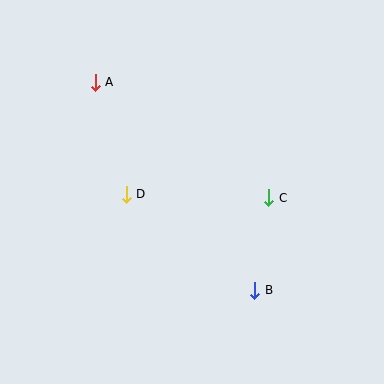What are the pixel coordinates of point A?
Point A is at (95, 82).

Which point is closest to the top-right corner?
Point C is closest to the top-right corner.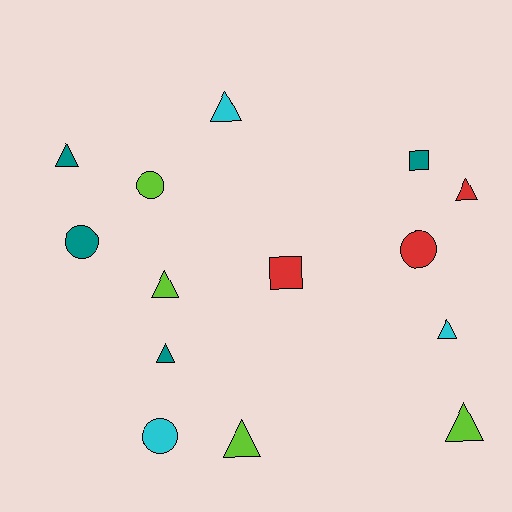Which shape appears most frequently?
Triangle, with 8 objects.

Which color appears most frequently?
Teal, with 4 objects.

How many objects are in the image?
There are 14 objects.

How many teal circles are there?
There is 1 teal circle.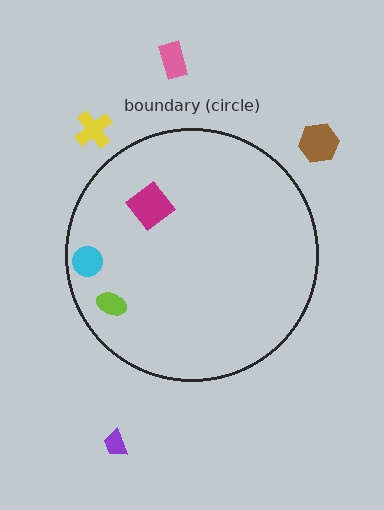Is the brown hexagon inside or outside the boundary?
Outside.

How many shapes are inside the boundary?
3 inside, 4 outside.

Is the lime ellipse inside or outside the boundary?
Inside.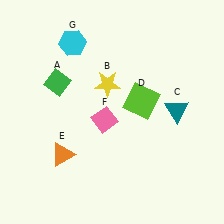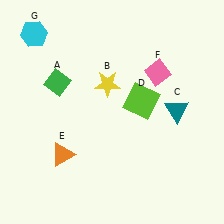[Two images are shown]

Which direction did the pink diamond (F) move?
The pink diamond (F) moved right.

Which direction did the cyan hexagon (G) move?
The cyan hexagon (G) moved left.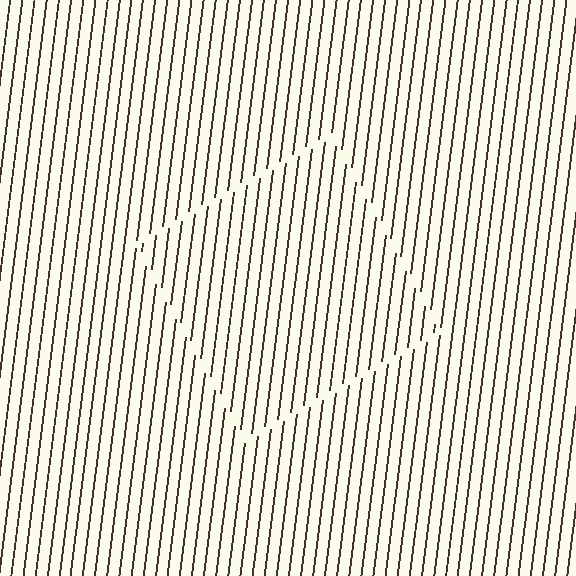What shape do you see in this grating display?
An illusory square. The interior of the shape contains the same grating, shifted by half a period — the contour is defined by the phase discontinuity where line-ends from the inner and outer gratings abut.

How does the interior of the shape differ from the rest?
The interior of the shape contains the same grating, shifted by half a period — the contour is defined by the phase discontinuity where line-ends from the inner and outer gratings abut.